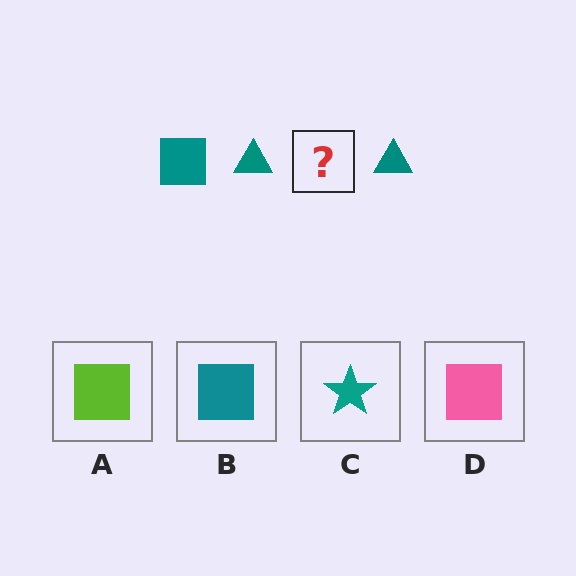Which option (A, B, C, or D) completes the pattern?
B.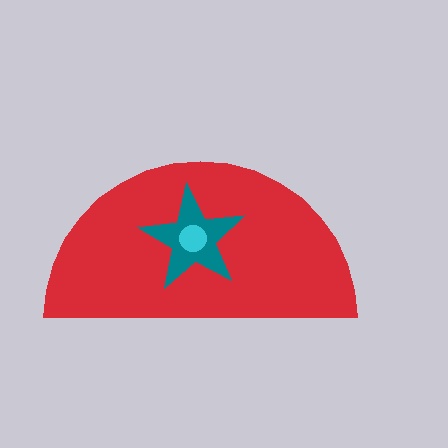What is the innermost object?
The cyan circle.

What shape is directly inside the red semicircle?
The teal star.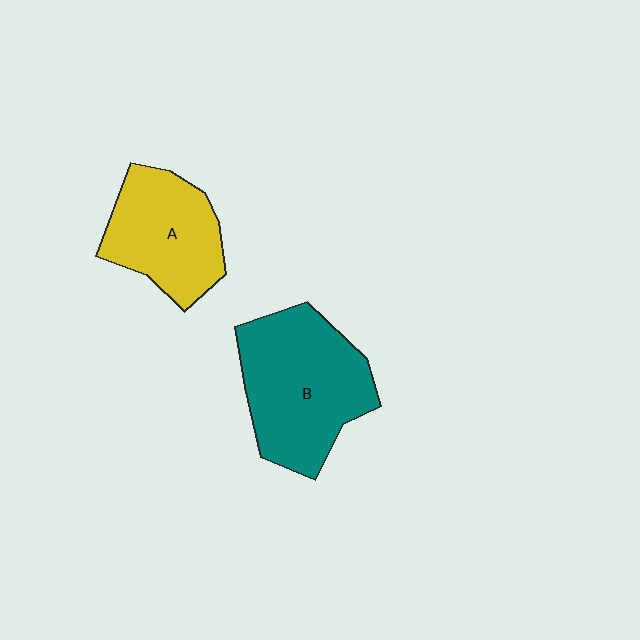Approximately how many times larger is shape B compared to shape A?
Approximately 1.4 times.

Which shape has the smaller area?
Shape A (yellow).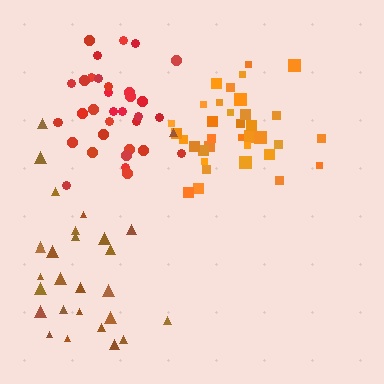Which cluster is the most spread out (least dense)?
Brown.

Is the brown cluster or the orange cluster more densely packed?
Orange.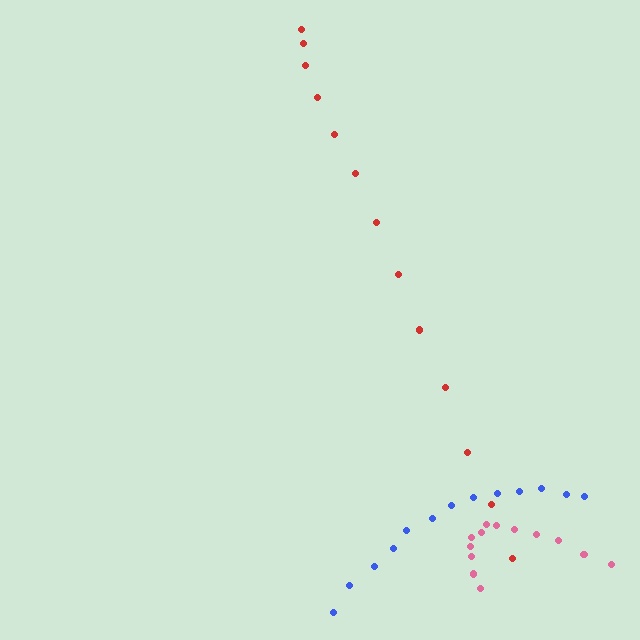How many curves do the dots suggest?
There are 3 distinct paths.